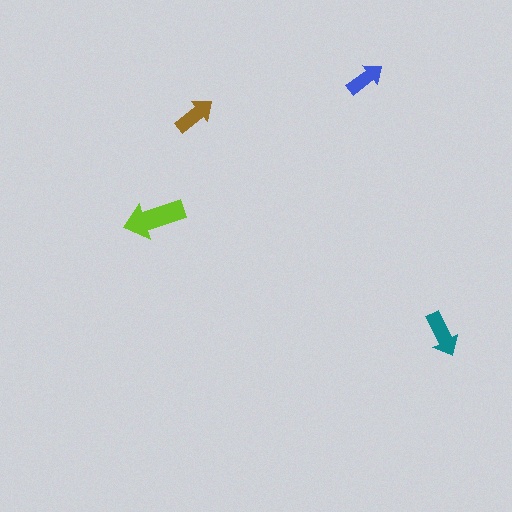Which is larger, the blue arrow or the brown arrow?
The brown one.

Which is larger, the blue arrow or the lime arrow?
The lime one.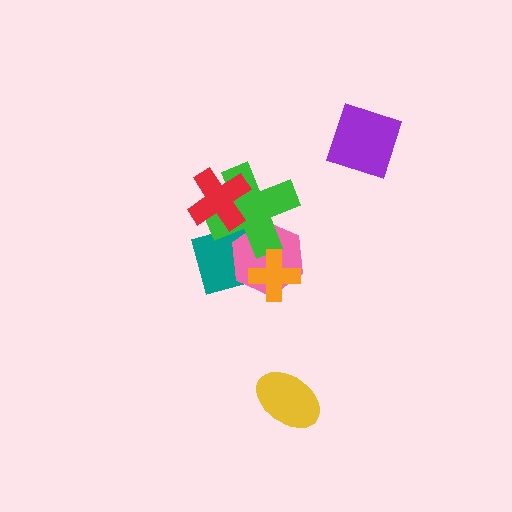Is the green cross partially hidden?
Yes, it is partially covered by another shape.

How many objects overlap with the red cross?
1 object overlaps with the red cross.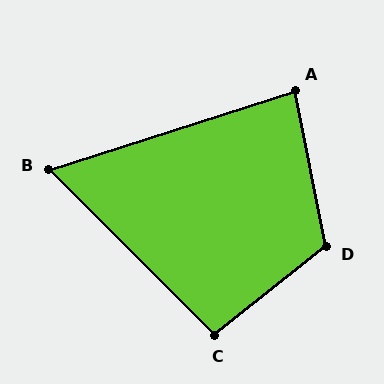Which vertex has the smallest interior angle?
B, at approximately 63 degrees.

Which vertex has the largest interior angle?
D, at approximately 117 degrees.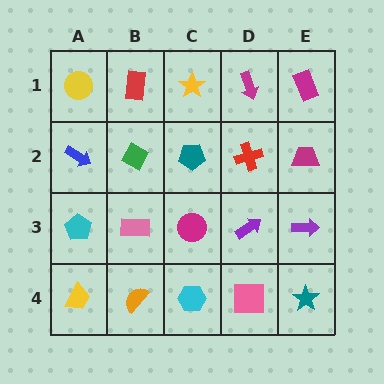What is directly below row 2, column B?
A pink rectangle.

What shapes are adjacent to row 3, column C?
A teal pentagon (row 2, column C), a cyan hexagon (row 4, column C), a pink rectangle (row 3, column B), a purple arrow (row 3, column D).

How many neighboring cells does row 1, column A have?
2.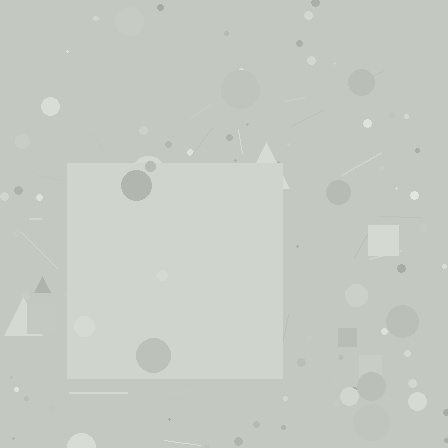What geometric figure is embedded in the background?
A square is embedded in the background.